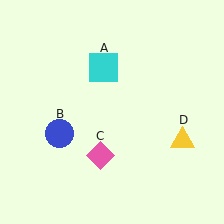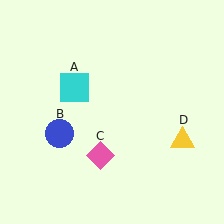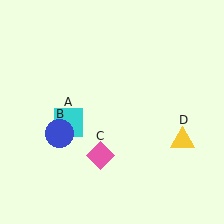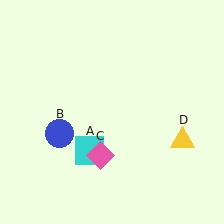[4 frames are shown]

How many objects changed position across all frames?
1 object changed position: cyan square (object A).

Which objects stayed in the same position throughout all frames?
Blue circle (object B) and pink diamond (object C) and yellow triangle (object D) remained stationary.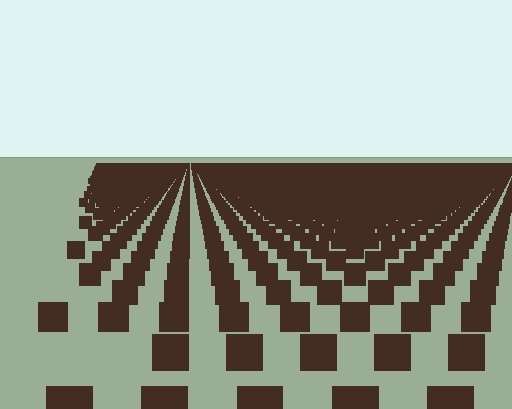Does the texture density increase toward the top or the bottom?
Density increases toward the top.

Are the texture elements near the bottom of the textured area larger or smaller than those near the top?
Larger. Near the bottom, elements are closer to the viewer and appear at a bigger on-screen size.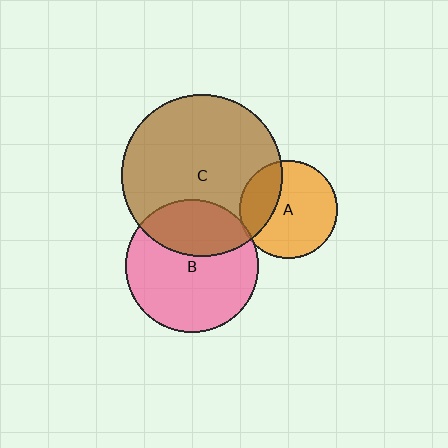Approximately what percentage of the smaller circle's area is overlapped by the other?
Approximately 30%.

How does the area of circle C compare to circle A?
Approximately 2.7 times.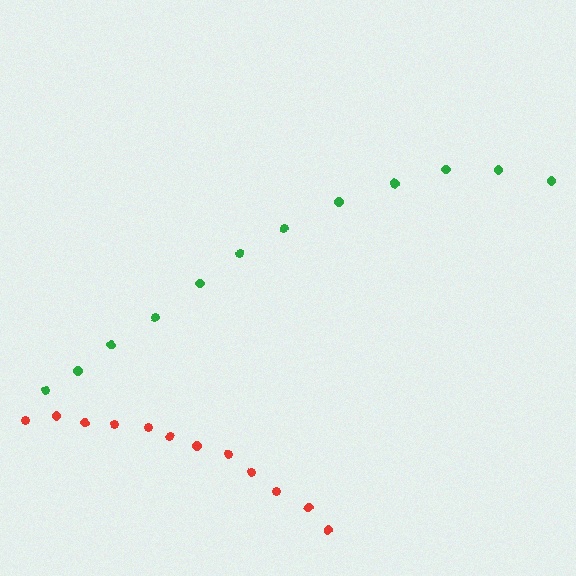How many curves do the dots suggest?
There are 2 distinct paths.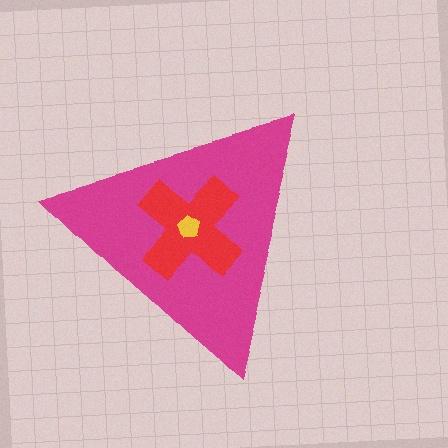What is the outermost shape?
The magenta triangle.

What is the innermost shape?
The yellow pentagon.